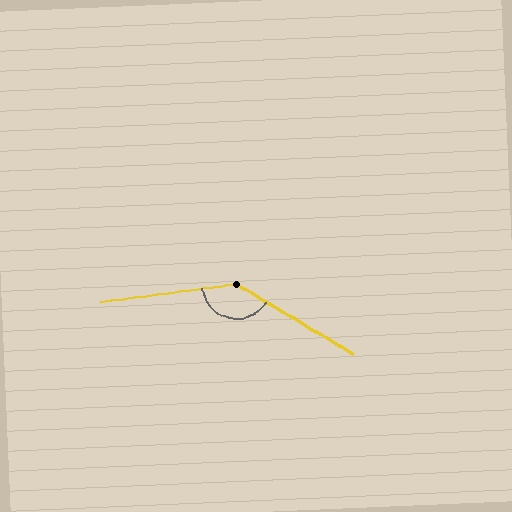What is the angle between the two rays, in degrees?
Approximately 142 degrees.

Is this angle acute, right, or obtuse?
It is obtuse.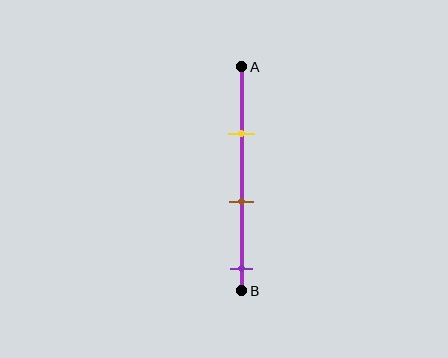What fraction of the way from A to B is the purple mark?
The purple mark is approximately 90% (0.9) of the way from A to B.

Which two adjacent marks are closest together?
The yellow and brown marks are the closest adjacent pair.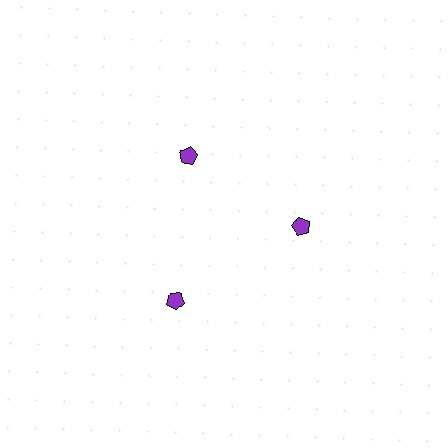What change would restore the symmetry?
The symmetry would be restored by moving it inward, back onto the ring so that all 3 pentagons sit at equal angles and equal distance from the center.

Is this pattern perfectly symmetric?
No. The 3 purple pentagons are arranged in a ring, but one element near the 7 o'clock position is pushed outward from the center, breaking the 3-fold rotational symmetry.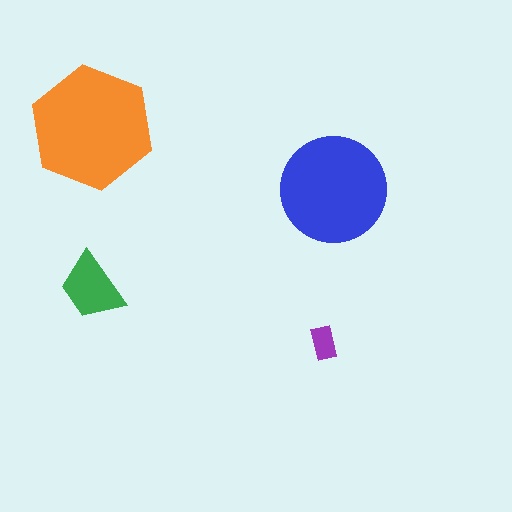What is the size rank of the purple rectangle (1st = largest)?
4th.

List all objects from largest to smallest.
The orange hexagon, the blue circle, the green trapezoid, the purple rectangle.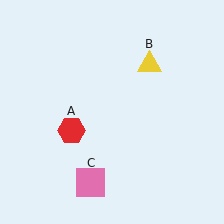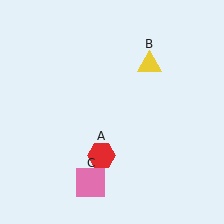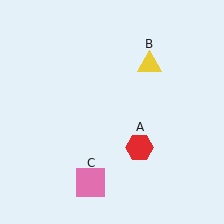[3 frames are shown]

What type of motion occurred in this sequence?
The red hexagon (object A) rotated counterclockwise around the center of the scene.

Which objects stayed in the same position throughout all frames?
Yellow triangle (object B) and pink square (object C) remained stationary.